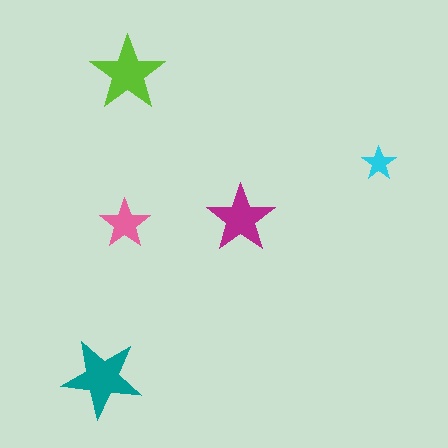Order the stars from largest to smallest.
the teal one, the lime one, the magenta one, the pink one, the cyan one.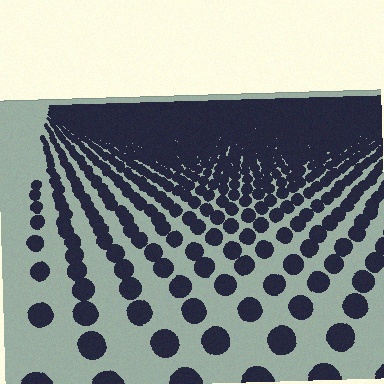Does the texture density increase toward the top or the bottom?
Density increases toward the top.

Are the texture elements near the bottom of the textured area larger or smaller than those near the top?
Larger. Near the bottom, elements are closer to the viewer and appear at a bigger on-screen size.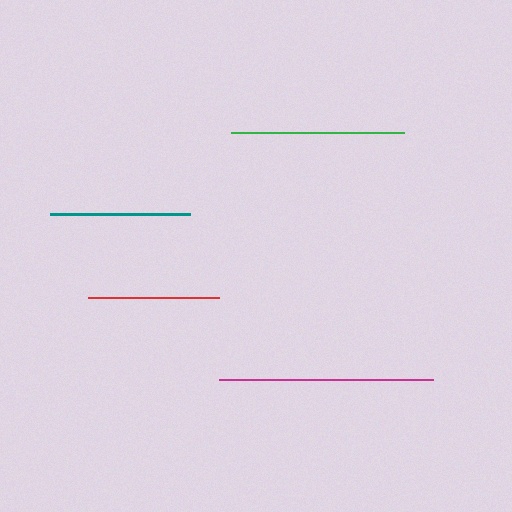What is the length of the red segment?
The red segment is approximately 131 pixels long.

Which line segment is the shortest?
The red line is the shortest at approximately 131 pixels.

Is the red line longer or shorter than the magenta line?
The magenta line is longer than the red line.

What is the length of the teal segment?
The teal segment is approximately 139 pixels long.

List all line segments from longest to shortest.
From longest to shortest: magenta, green, teal, red.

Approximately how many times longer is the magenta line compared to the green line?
The magenta line is approximately 1.2 times the length of the green line.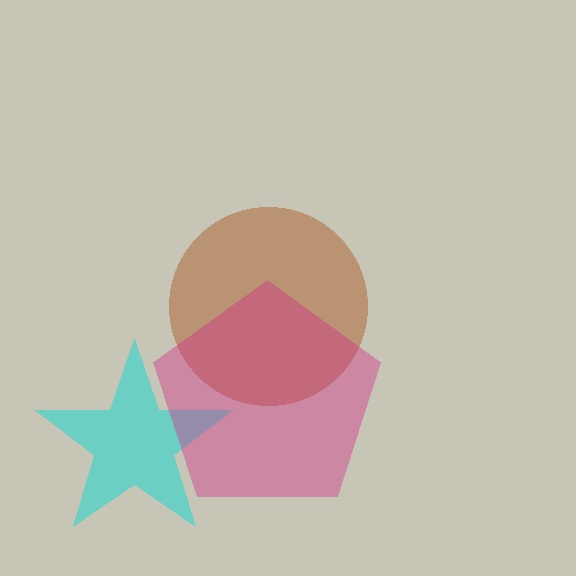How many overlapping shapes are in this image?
There are 3 overlapping shapes in the image.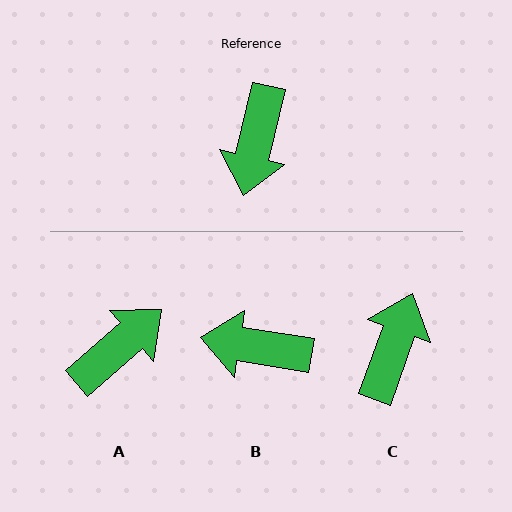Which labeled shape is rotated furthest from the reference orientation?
C, about 174 degrees away.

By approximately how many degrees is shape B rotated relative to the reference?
Approximately 86 degrees clockwise.